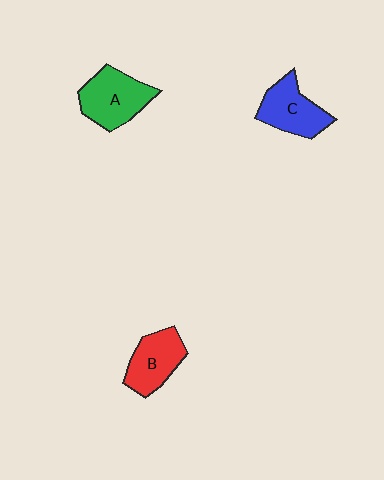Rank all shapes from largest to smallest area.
From largest to smallest: A (green), C (blue), B (red).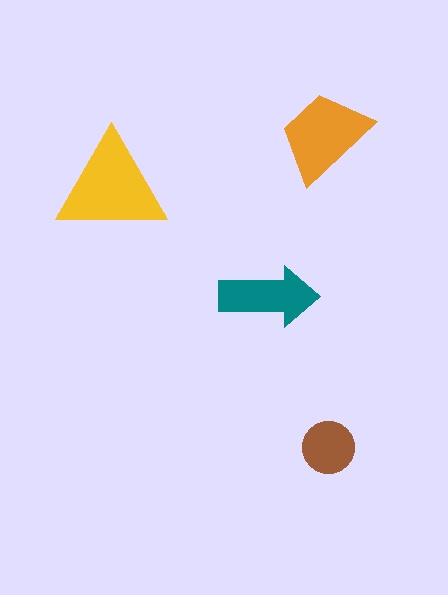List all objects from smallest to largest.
The brown circle, the teal arrow, the orange trapezoid, the yellow triangle.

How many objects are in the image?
There are 4 objects in the image.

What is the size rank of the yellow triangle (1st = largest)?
1st.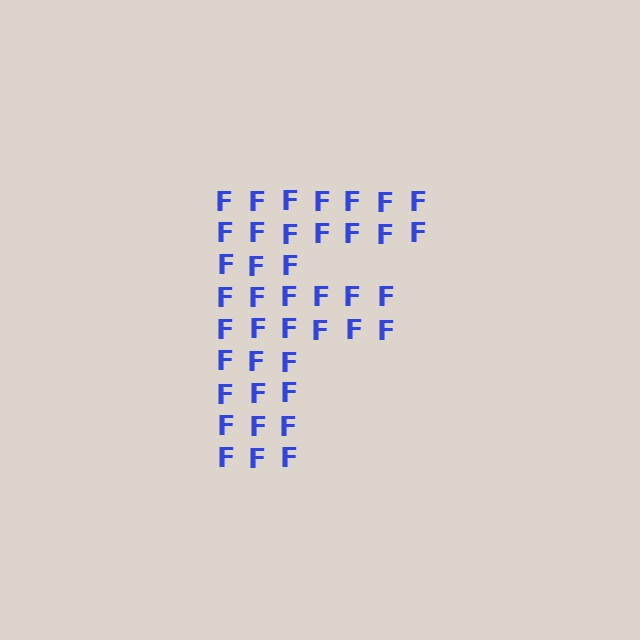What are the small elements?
The small elements are letter F's.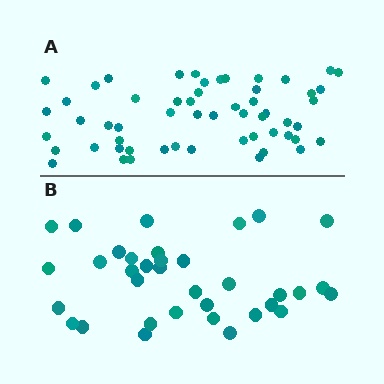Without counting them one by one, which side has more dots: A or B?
Region A (the top region) has more dots.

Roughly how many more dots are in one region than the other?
Region A has approximately 20 more dots than region B.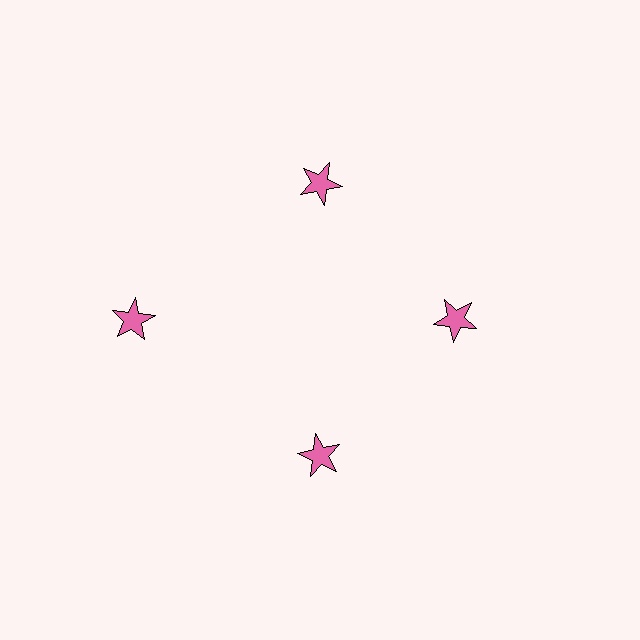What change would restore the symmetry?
The symmetry would be restored by moving it inward, back onto the ring so that all 4 stars sit at equal angles and equal distance from the center.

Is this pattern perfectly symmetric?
No. The 4 pink stars are arranged in a ring, but one element near the 9 o'clock position is pushed outward from the center, breaking the 4-fold rotational symmetry.